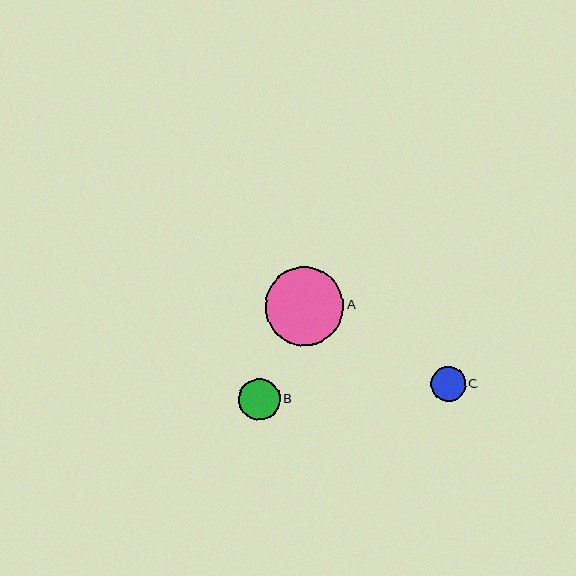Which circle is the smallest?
Circle C is the smallest with a size of approximately 34 pixels.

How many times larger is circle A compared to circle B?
Circle A is approximately 1.9 times the size of circle B.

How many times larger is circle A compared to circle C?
Circle A is approximately 2.3 times the size of circle C.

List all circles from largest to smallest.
From largest to smallest: A, B, C.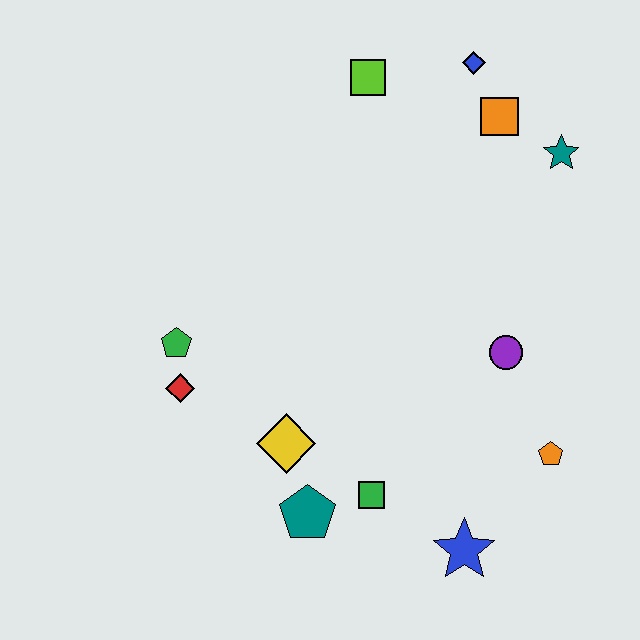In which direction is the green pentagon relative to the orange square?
The green pentagon is to the left of the orange square.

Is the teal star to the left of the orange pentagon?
No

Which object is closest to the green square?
The teal pentagon is closest to the green square.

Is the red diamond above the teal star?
No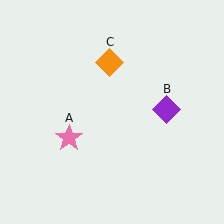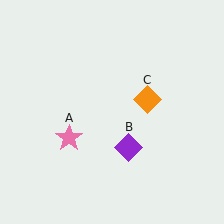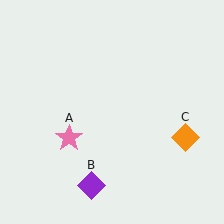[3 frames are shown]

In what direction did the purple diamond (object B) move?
The purple diamond (object B) moved down and to the left.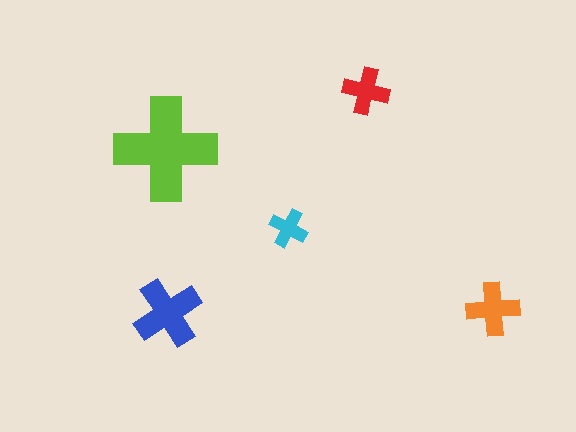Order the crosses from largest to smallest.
the lime one, the blue one, the orange one, the red one, the cyan one.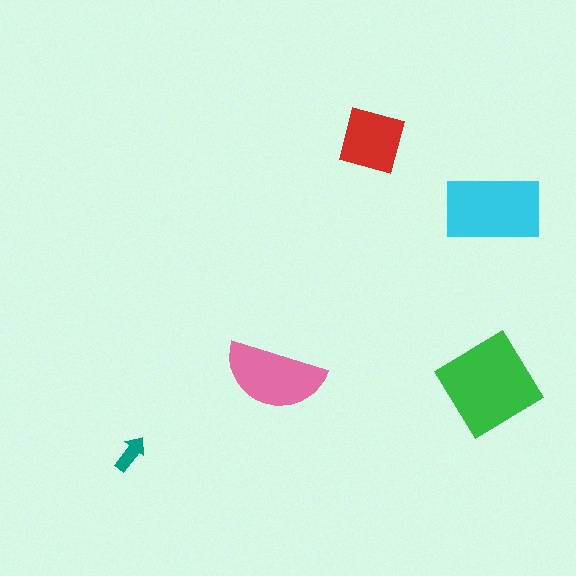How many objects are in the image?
There are 5 objects in the image.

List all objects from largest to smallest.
The green diamond, the cyan rectangle, the pink semicircle, the red diamond, the teal arrow.